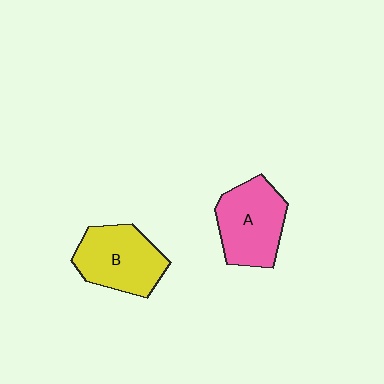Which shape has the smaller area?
Shape B (yellow).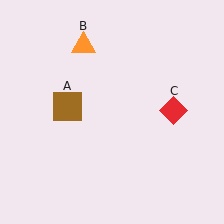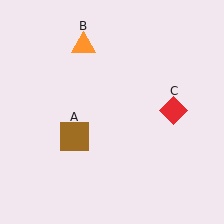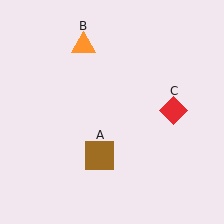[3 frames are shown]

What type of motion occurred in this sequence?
The brown square (object A) rotated counterclockwise around the center of the scene.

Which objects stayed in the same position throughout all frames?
Orange triangle (object B) and red diamond (object C) remained stationary.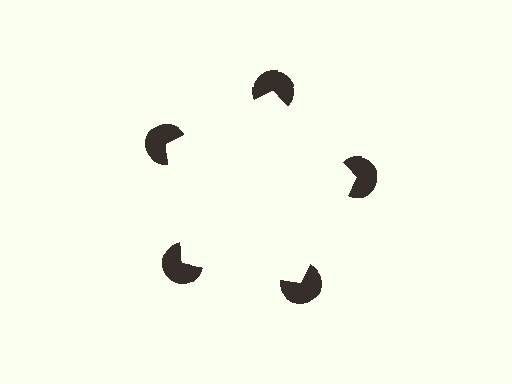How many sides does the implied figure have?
5 sides.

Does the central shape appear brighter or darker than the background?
It typically appears slightly brighter than the background, even though no actual brightness change is drawn.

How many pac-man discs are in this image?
There are 5 — one at each vertex of the illusory pentagon.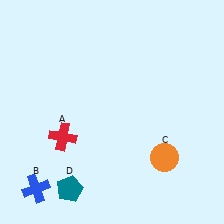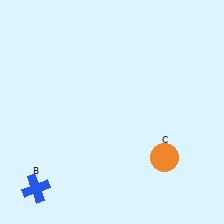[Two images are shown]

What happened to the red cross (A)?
The red cross (A) was removed in Image 2. It was in the bottom-left area of Image 1.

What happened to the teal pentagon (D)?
The teal pentagon (D) was removed in Image 2. It was in the bottom-left area of Image 1.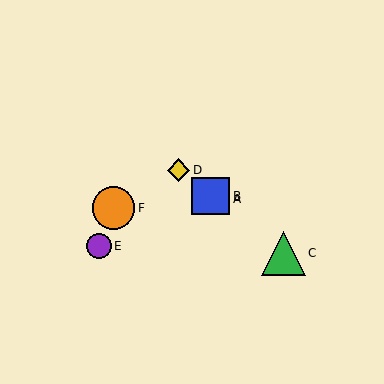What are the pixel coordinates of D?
Object D is at (178, 170).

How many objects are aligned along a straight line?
4 objects (A, B, C, D) are aligned along a straight line.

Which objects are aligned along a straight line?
Objects A, B, C, D are aligned along a straight line.